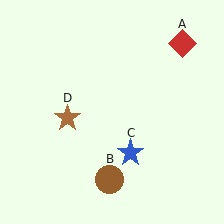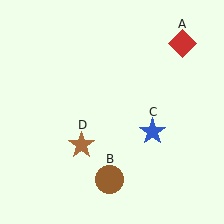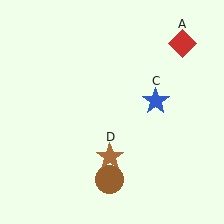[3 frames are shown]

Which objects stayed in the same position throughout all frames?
Red diamond (object A) and brown circle (object B) remained stationary.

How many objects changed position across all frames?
2 objects changed position: blue star (object C), brown star (object D).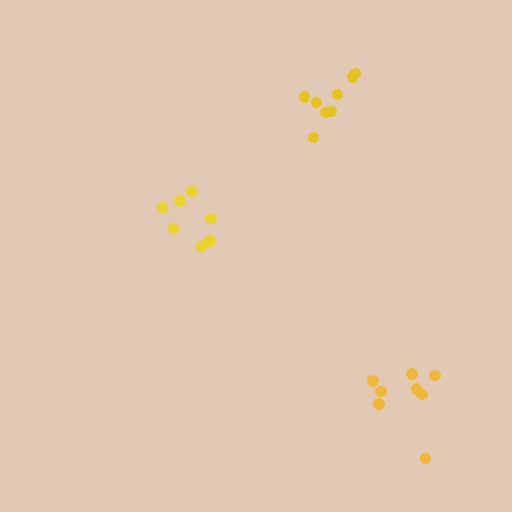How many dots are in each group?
Group 1: 7 dots, Group 2: 8 dots, Group 3: 8 dots (23 total).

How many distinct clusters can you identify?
There are 3 distinct clusters.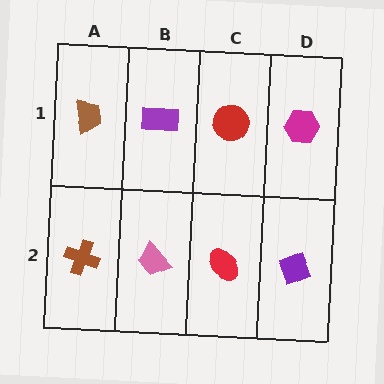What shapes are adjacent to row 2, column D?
A magenta hexagon (row 1, column D), a red ellipse (row 2, column C).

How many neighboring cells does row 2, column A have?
2.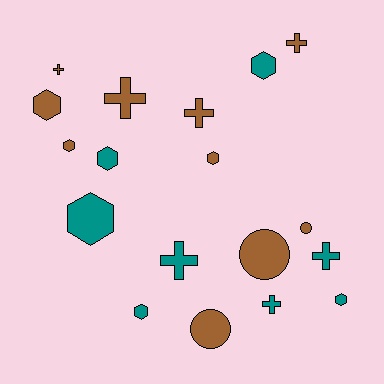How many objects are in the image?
There are 18 objects.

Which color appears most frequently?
Brown, with 10 objects.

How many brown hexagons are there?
There are 3 brown hexagons.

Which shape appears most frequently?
Hexagon, with 8 objects.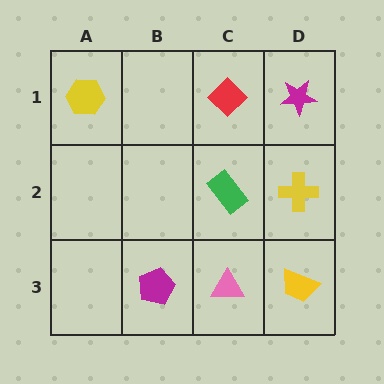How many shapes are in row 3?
3 shapes.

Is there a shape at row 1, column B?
No, that cell is empty.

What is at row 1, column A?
A yellow hexagon.